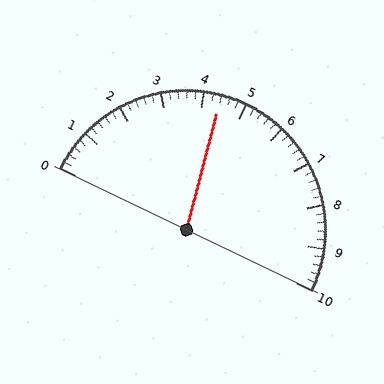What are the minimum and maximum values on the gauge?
The gauge ranges from 0 to 10.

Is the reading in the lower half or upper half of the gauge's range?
The reading is in the lower half of the range (0 to 10).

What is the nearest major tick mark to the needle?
The nearest major tick mark is 4.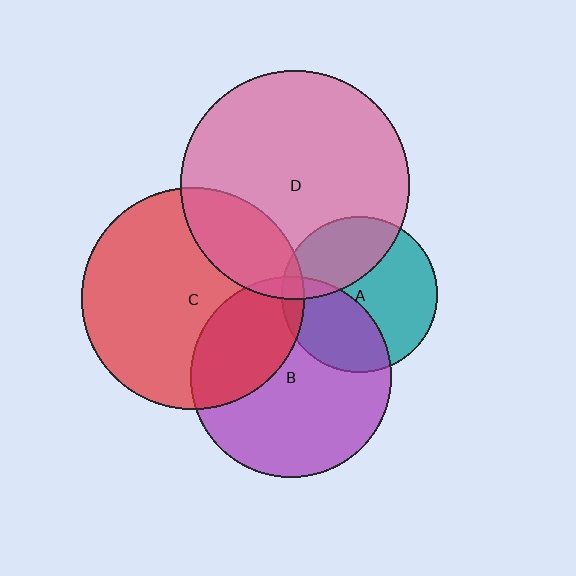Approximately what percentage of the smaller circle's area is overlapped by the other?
Approximately 35%.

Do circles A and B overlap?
Yes.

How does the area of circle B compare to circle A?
Approximately 1.7 times.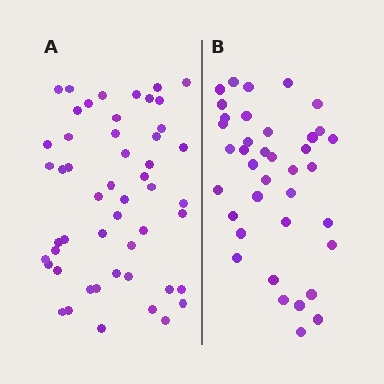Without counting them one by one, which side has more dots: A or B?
Region A (the left region) has more dots.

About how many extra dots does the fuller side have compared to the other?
Region A has approximately 15 more dots than region B.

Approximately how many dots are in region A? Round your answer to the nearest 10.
About 50 dots. (The exact count is 51, which rounds to 50.)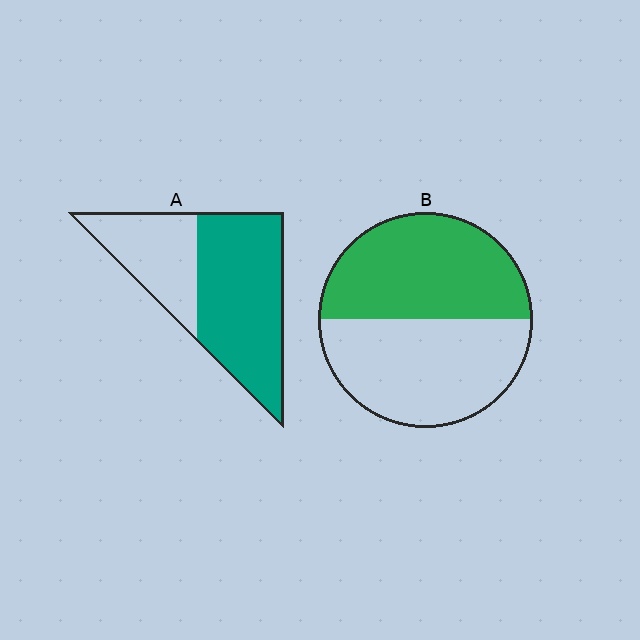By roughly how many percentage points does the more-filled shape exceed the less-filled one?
By roughly 15 percentage points (A over B).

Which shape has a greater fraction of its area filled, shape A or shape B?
Shape A.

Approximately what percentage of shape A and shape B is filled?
A is approximately 65% and B is approximately 50%.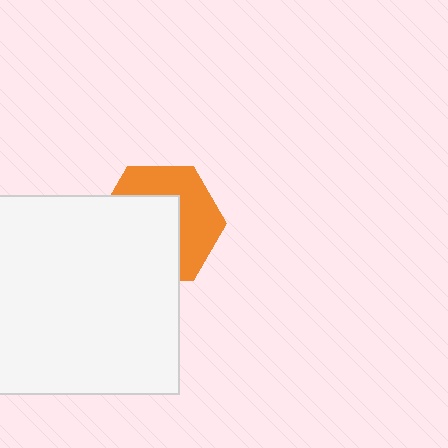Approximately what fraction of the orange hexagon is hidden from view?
Roughly 53% of the orange hexagon is hidden behind the white square.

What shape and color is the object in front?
The object in front is a white square.